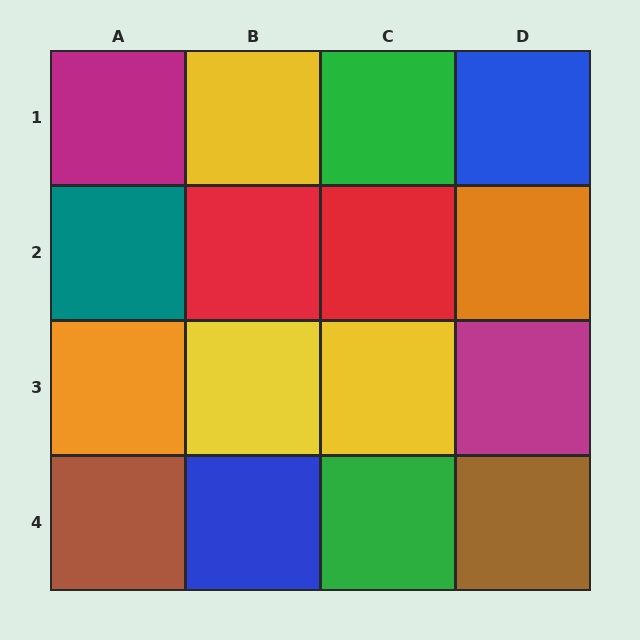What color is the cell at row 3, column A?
Orange.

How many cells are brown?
2 cells are brown.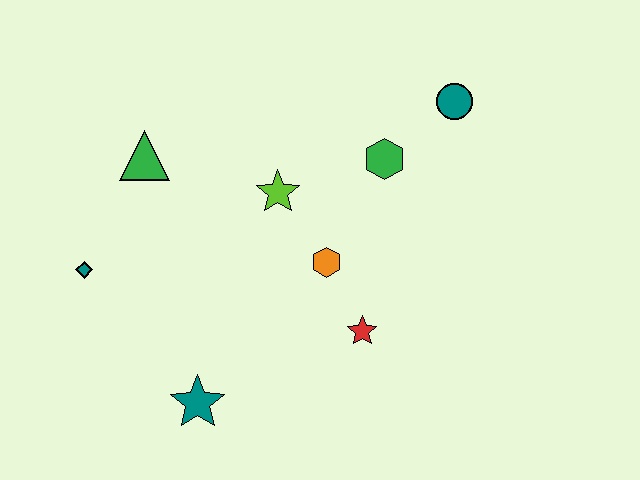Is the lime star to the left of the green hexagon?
Yes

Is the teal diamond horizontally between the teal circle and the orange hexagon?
No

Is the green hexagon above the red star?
Yes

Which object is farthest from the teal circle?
The teal diamond is farthest from the teal circle.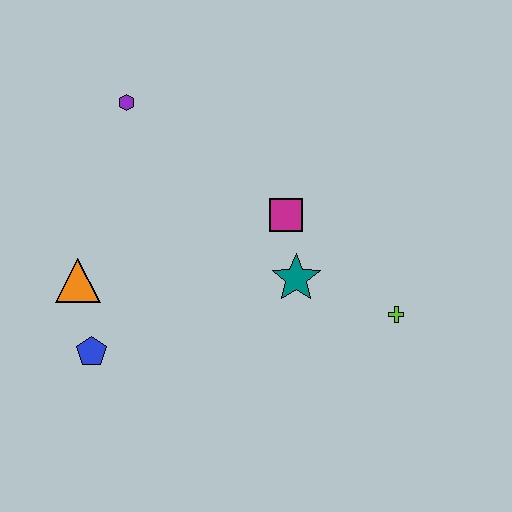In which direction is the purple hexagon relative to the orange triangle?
The purple hexagon is above the orange triangle.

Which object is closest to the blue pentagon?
The orange triangle is closest to the blue pentagon.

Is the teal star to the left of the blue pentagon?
No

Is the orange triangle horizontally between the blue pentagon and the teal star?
No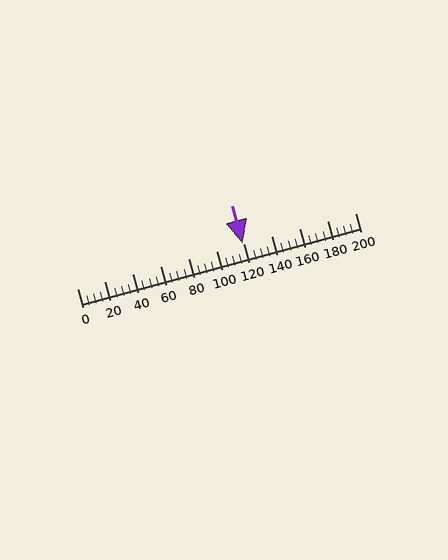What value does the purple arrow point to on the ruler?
The purple arrow points to approximately 119.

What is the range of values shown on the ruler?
The ruler shows values from 0 to 200.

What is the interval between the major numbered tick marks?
The major tick marks are spaced 20 units apart.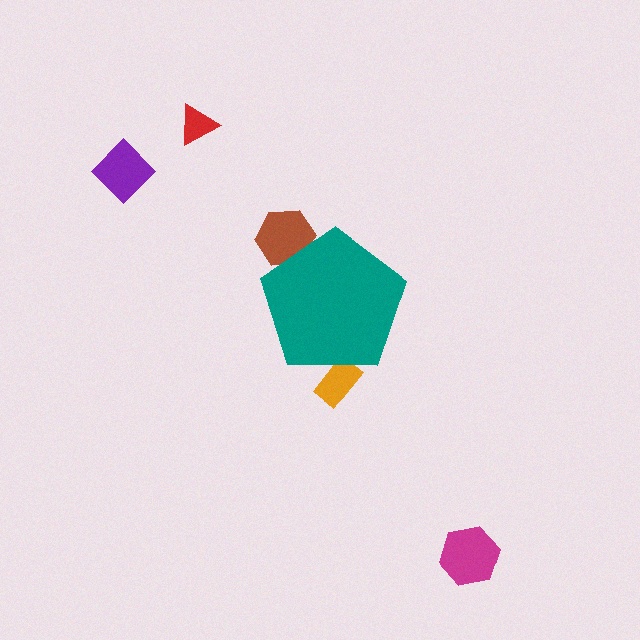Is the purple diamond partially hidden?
No, the purple diamond is fully visible.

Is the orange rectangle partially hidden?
Yes, the orange rectangle is partially hidden behind the teal pentagon.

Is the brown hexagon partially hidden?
Yes, the brown hexagon is partially hidden behind the teal pentagon.